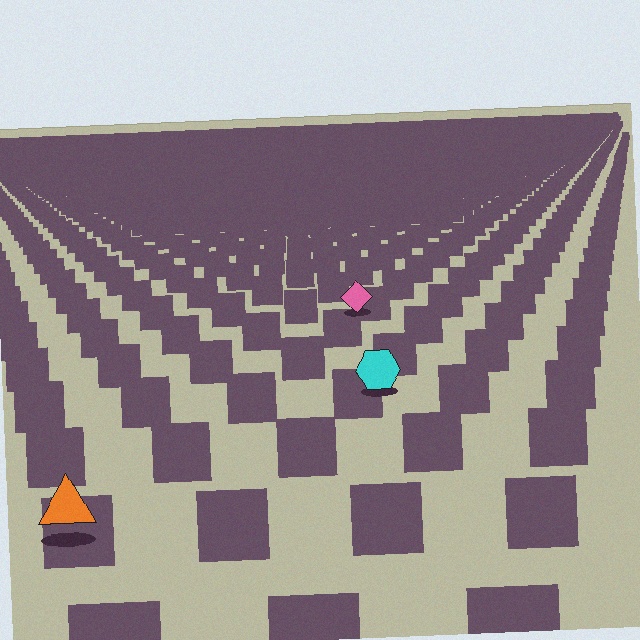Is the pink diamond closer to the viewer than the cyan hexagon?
No. The cyan hexagon is closer — you can tell from the texture gradient: the ground texture is coarser near it.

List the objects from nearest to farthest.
From nearest to farthest: the orange triangle, the cyan hexagon, the pink diamond.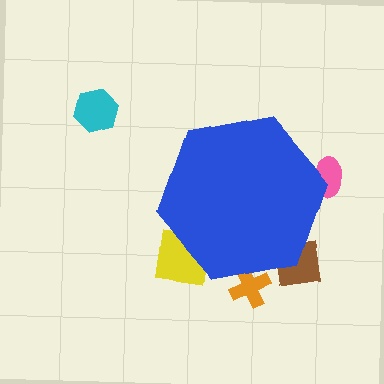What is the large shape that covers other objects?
A blue hexagon.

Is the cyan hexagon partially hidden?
No, the cyan hexagon is fully visible.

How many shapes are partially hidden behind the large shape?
4 shapes are partially hidden.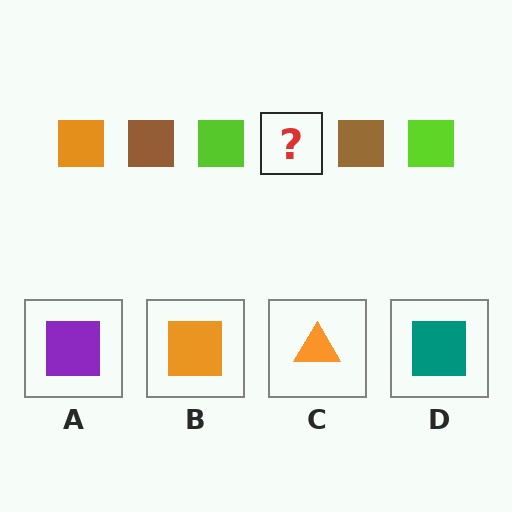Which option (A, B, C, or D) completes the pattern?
B.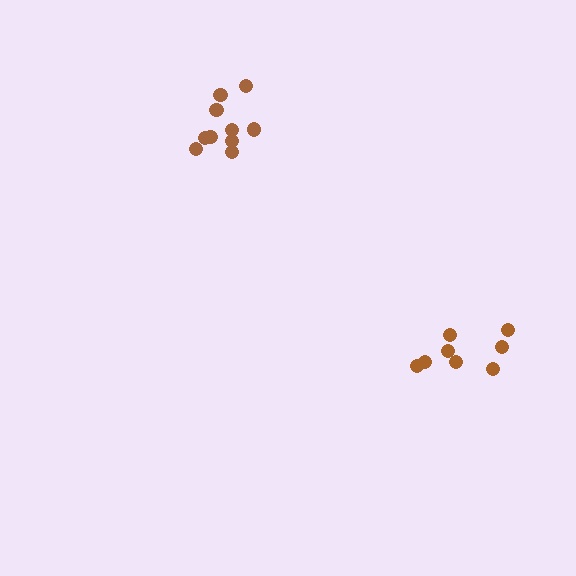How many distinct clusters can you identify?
There are 2 distinct clusters.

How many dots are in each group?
Group 1: 8 dots, Group 2: 10 dots (18 total).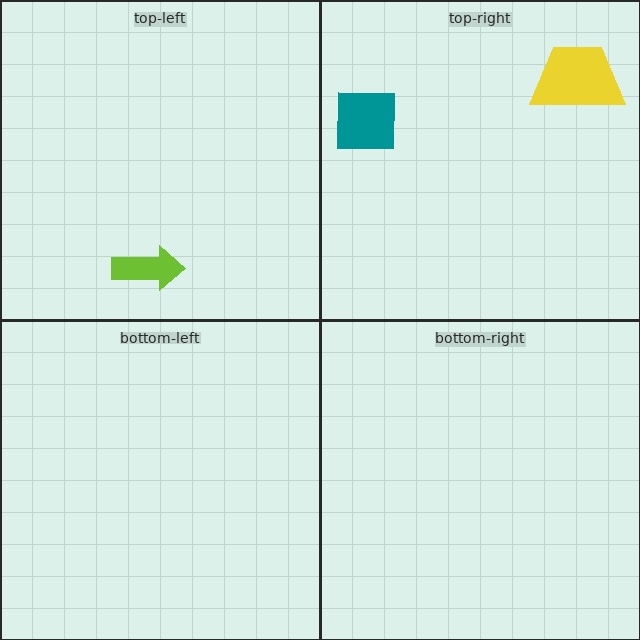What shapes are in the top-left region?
The lime arrow.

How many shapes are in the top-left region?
1.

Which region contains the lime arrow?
The top-left region.